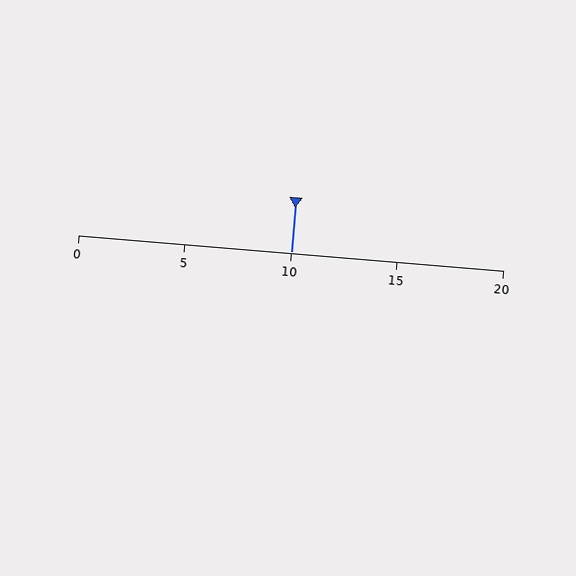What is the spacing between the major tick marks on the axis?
The major ticks are spaced 5 apart.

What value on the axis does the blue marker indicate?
The marker indicates approximately 10.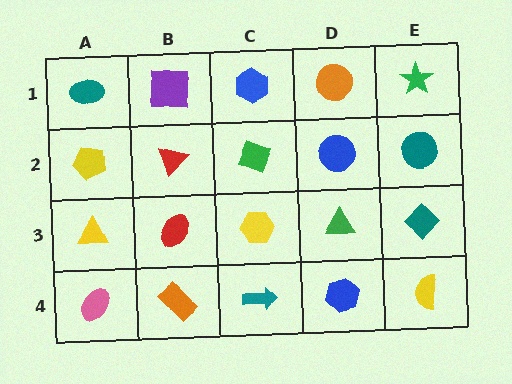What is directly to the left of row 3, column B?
A yellow triangle.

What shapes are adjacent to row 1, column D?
A blue circle (row 2, column D), a blue hexagon (row 1, column C), a green star (row 1, column E).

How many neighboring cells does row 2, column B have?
4.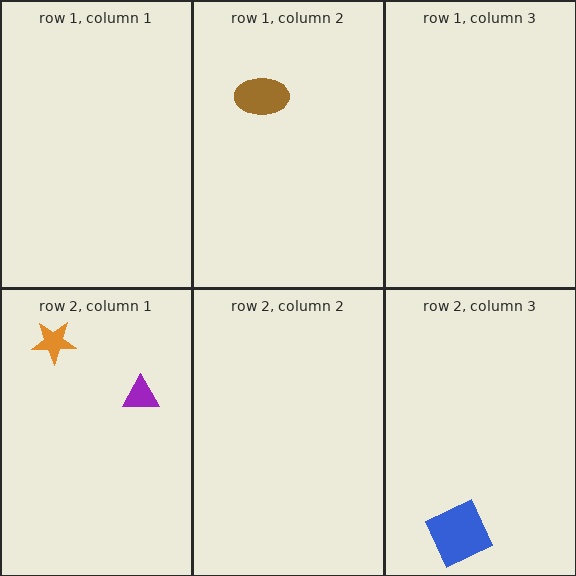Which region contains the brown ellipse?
The row 1, column 2 region.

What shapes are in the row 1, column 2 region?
The brown ellipse.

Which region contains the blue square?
The row 2, column 3 region.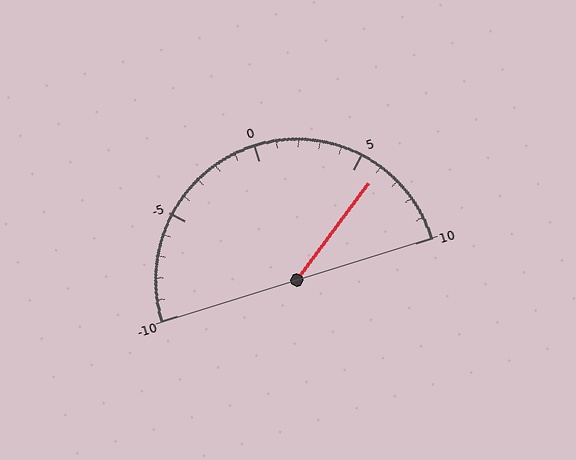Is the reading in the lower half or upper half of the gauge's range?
The reading is in the upper half of the range (-10 to 10).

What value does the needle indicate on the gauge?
The needle indicates approximately 6.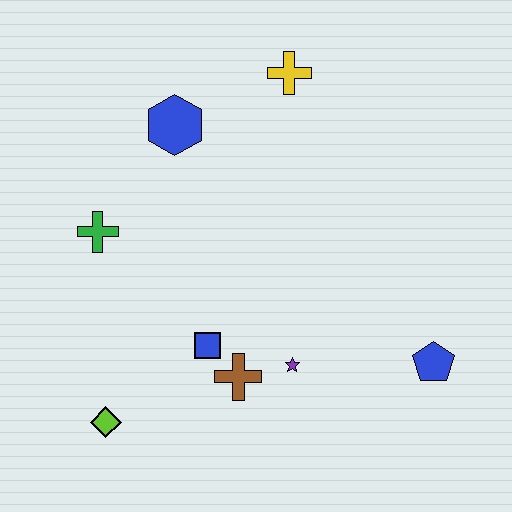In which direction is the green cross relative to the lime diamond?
The green cross is above the lime diamond.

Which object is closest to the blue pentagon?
The purple star is closest to the blue pentagon.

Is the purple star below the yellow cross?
Yes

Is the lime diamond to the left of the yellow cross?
Yes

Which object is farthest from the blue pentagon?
The green cross is farthest from the blue pentagon.